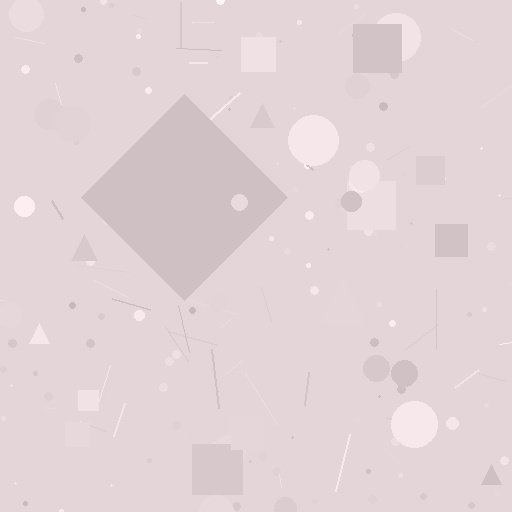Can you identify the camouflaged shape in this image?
The camouflaged shape is a diamond.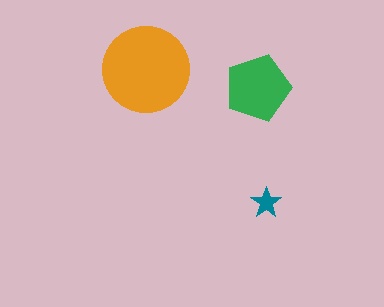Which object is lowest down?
The teal star is bottommost.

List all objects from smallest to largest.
The teal star, the green pentagon, the orange circle.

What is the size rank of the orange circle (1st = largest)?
1st.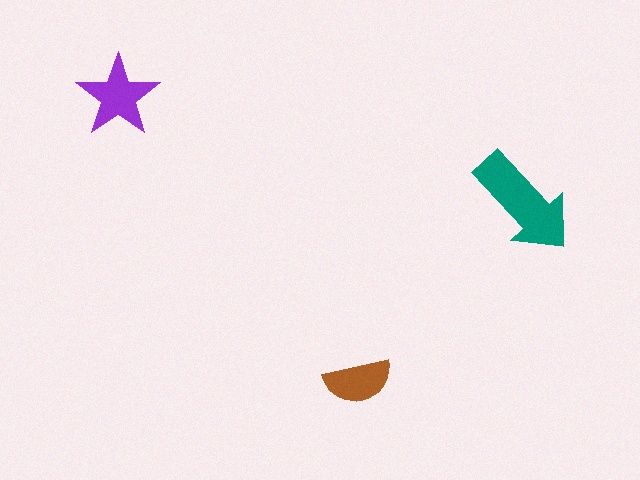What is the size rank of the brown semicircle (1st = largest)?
3rd.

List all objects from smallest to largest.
The brown semicircle, the purple star, the teal arrow.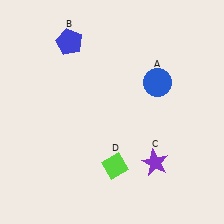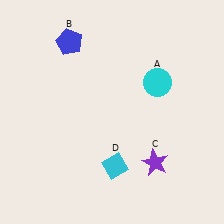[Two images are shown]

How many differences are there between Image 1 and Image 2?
There are 2 differences between the two images.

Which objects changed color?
A changed from blue to cyan. D changed from lime to cyan.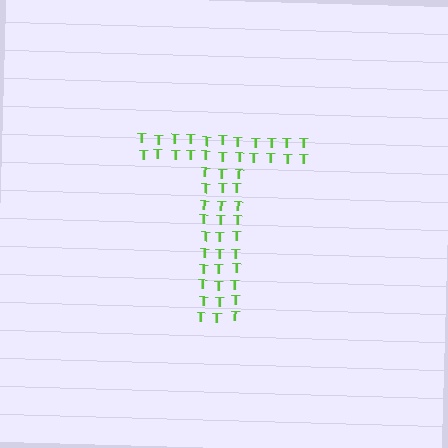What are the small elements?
The small elements are letter T's.